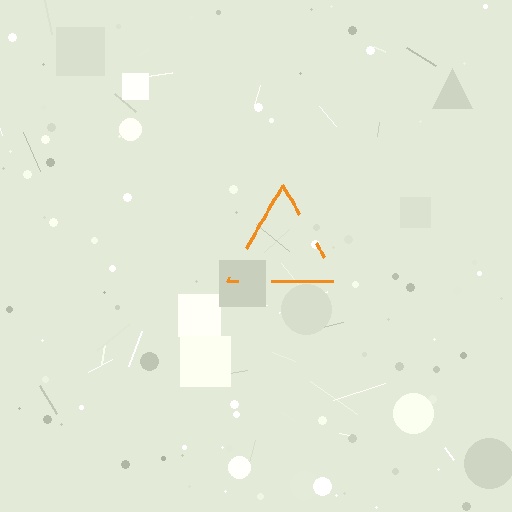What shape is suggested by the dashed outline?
The dashed outline suggests a triangle.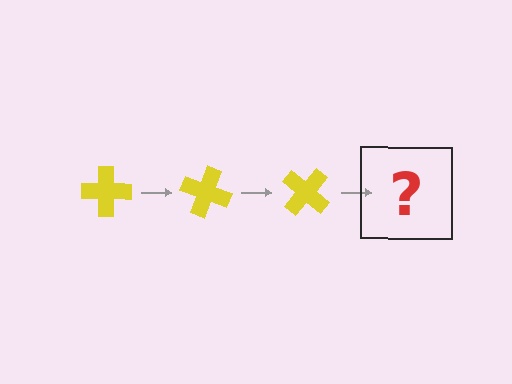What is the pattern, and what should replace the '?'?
The pattern is that the cross rotates 20 degrees each step. The '?' should be a yellow cross rotated 60 degrees.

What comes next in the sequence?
The next element should be a yellow cross rotated 60 degrees.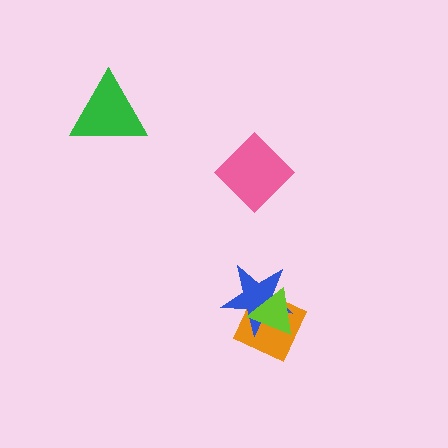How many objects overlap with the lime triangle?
2 objects overlap with the lime triangle.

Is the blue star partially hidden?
Yes, it is partially covered by another shape.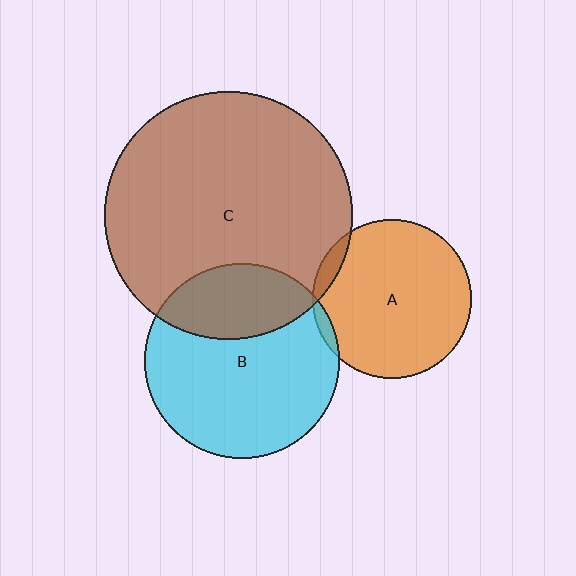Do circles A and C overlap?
Yes.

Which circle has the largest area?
Circle C (brown).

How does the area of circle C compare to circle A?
Approximately 2.4 times.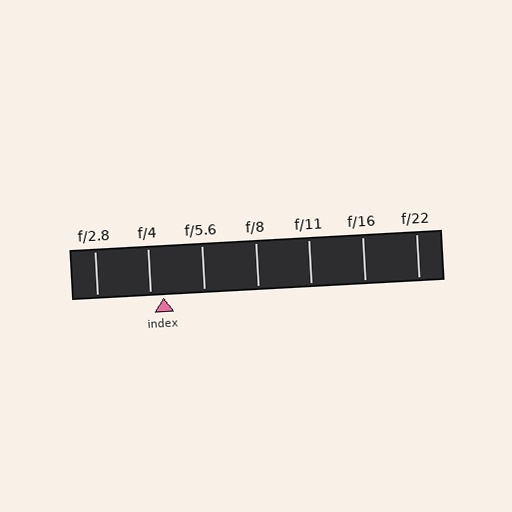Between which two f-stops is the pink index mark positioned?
The index mark is between f/4 and f/5.6.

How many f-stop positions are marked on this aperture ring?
There are 7 f-stop positions marked.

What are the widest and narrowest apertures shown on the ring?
The widest aperture shown is f/2.8 and the narrowest is f/22.